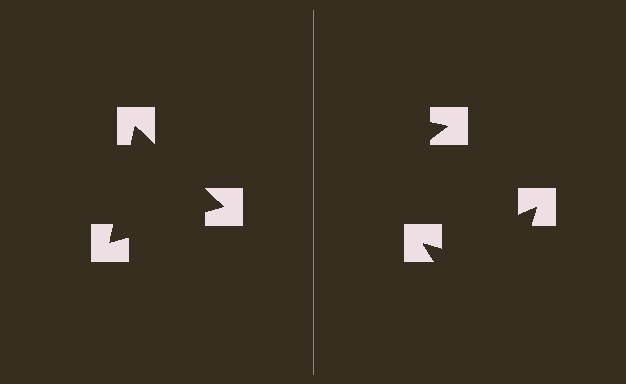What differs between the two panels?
The notched squares are positioned identically on both sides; only the wedge orientations differ. On the left they align to a triangle; on the right they are misaligned.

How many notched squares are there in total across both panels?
6 — 3 on each side.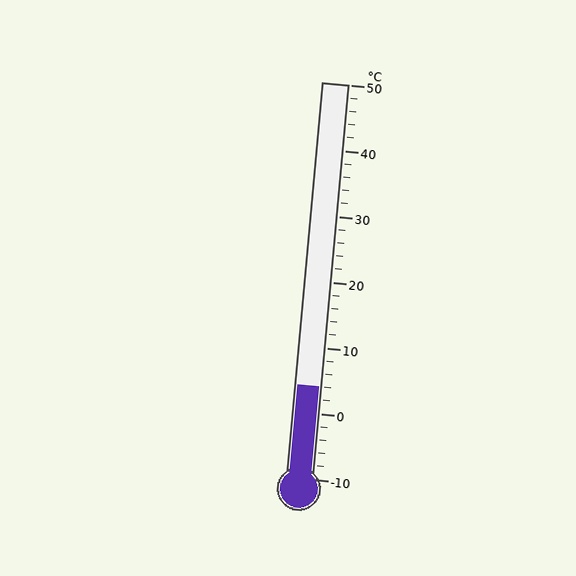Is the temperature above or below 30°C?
The temperature is below 30°C.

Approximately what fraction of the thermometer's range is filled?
The thermometer is filled to approximately 25% of its range.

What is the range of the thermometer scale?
The thermometer scale ranges from -10°C to 50°C.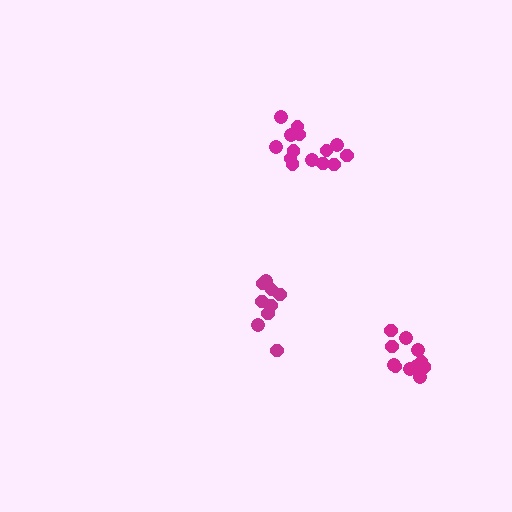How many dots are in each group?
Group 1: 14 dots, Group 2: 11 dots, Group 3: 9 dots (34 total).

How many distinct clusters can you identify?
There are 3 distinct clusters.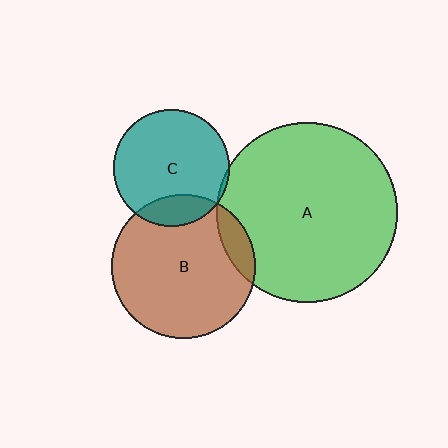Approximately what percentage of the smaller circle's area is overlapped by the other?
Approximately 15%.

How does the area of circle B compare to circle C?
Approximately 1.5 times.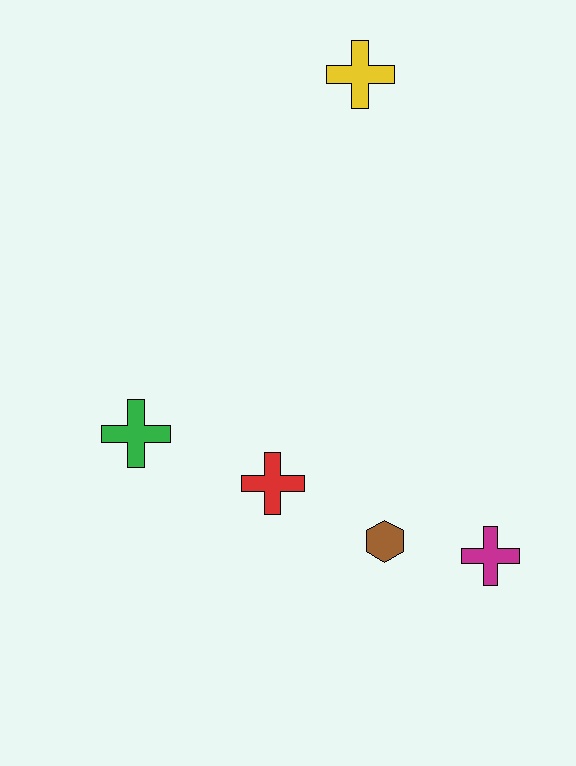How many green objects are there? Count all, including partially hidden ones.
There is 1 green object.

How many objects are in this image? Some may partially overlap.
There are 5 objects.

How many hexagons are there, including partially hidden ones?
There is 1 hexagon.